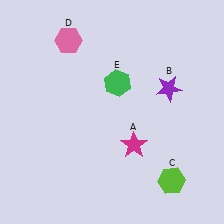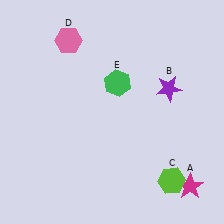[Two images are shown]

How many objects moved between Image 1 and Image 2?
1 object moved between the two images.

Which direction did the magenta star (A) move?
The magenta star (A) moved right.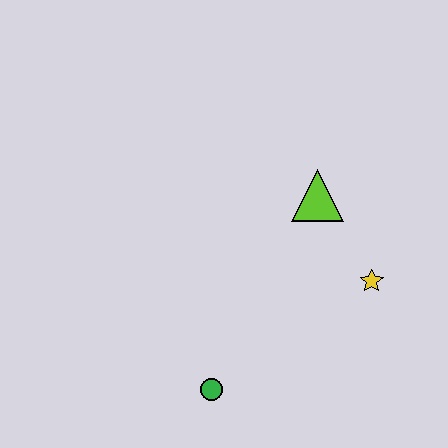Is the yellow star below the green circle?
No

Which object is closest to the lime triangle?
The yellow star is closest to the lime triangle.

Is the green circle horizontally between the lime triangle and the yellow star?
No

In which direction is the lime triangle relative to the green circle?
The lime triangle is above the green circle.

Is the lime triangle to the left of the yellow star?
Yes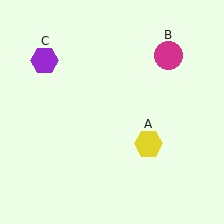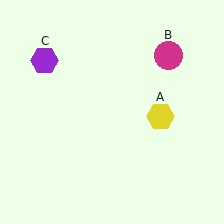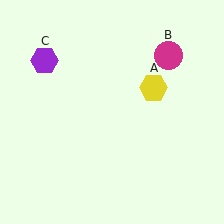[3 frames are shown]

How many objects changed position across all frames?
1 object changed position: yellow hexagon (object A).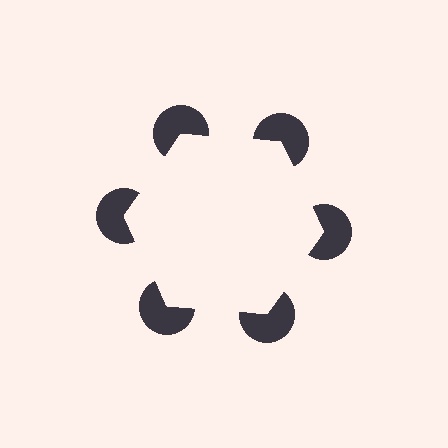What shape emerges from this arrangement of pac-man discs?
An illusory hexagon — its edges are inferred from the aligned wedge cuts in the pac-man discs, not physically drawn.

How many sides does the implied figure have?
6 sides.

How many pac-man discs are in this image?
There are 6 — one at each vertex of the illusory hexagon.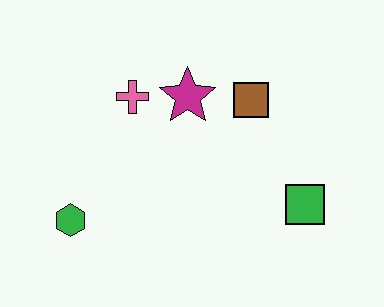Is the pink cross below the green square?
No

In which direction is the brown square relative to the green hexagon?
The brown square is to the right of the green hexagon.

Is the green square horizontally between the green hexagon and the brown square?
No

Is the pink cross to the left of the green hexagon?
No